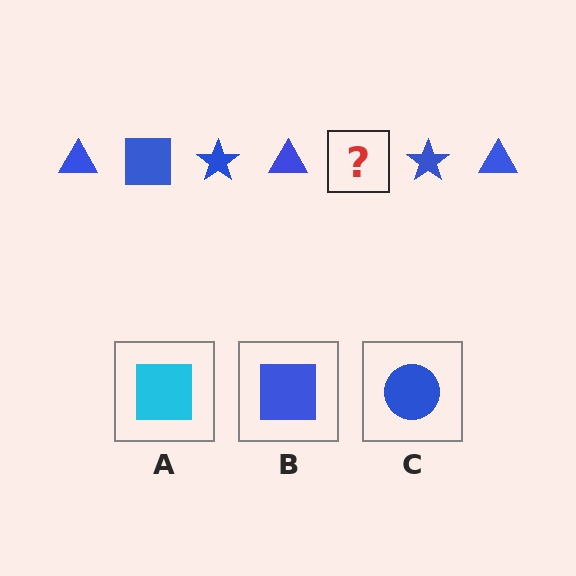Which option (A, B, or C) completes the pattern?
B.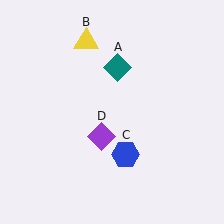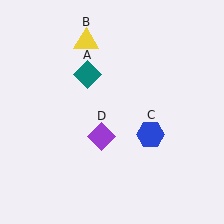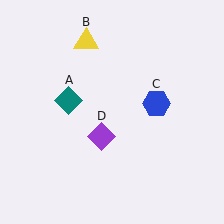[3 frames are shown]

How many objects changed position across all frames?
2 objects changed position: teal diamond (object A), blue hexagon (object C).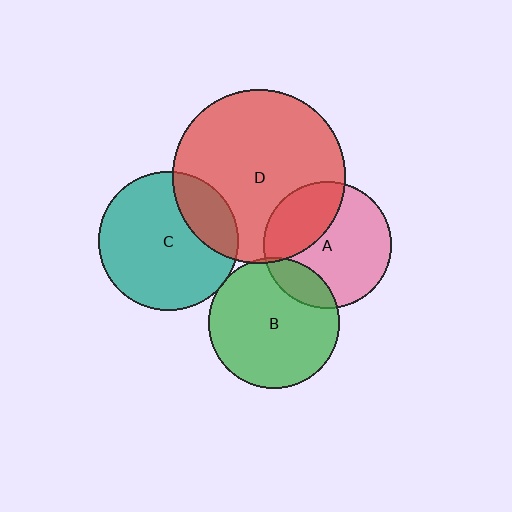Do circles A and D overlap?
Yes.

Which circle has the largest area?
Circle D (red).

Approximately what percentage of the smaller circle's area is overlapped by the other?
Approximately 35%.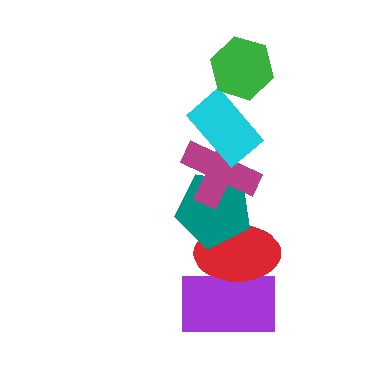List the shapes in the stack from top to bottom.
From top to bottom: the green hexagon, the cyan rectangle, the magenta cross, the teal pentagon, the red ellipse, the purple rectangle.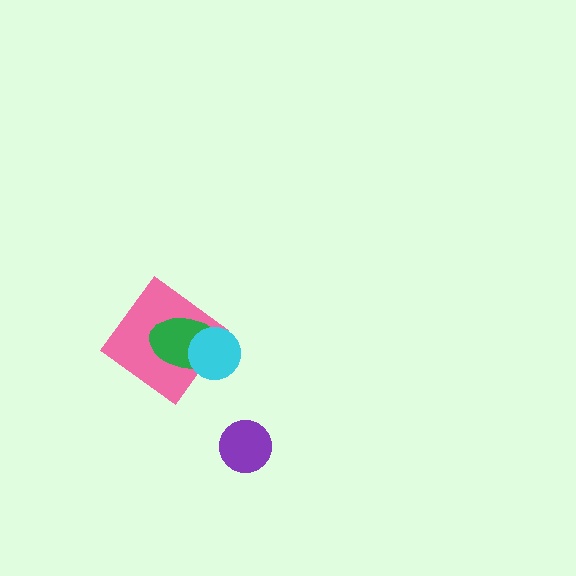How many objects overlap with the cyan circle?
2 objects overlap with the cyan circle.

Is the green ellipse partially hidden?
Yes, it is partially covered by another shape.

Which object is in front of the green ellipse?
The cyan circle is in front of the green ellipse.